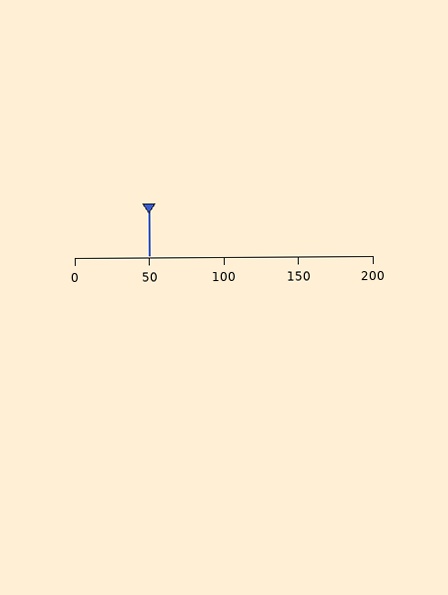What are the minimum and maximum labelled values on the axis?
The axis runs from 0 to 200.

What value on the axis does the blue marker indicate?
The marker indicates approximately 50.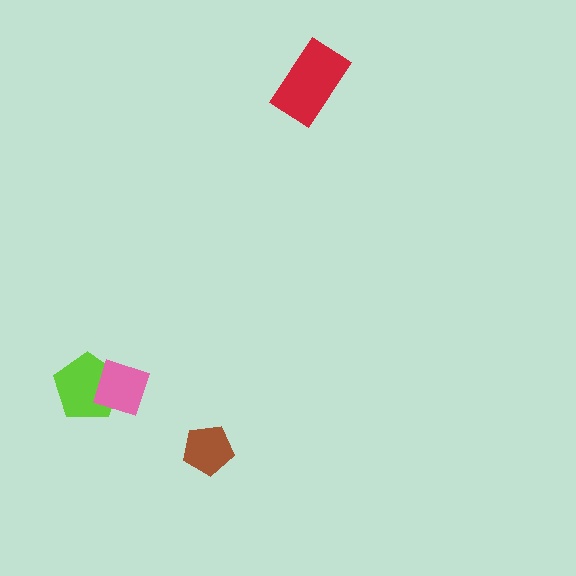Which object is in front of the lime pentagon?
The pink diamond is in front of the lime pentagon.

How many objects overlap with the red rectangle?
0 objects overlap with the red rectangle.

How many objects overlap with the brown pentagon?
0 objects overlap with the brown pentagon.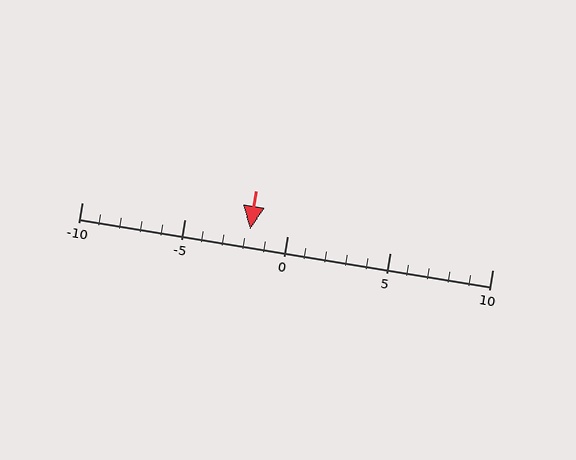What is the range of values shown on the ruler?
The ruler shows values from -10 to 10.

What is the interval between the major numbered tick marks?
The major tick marks are spaced 5 units apart.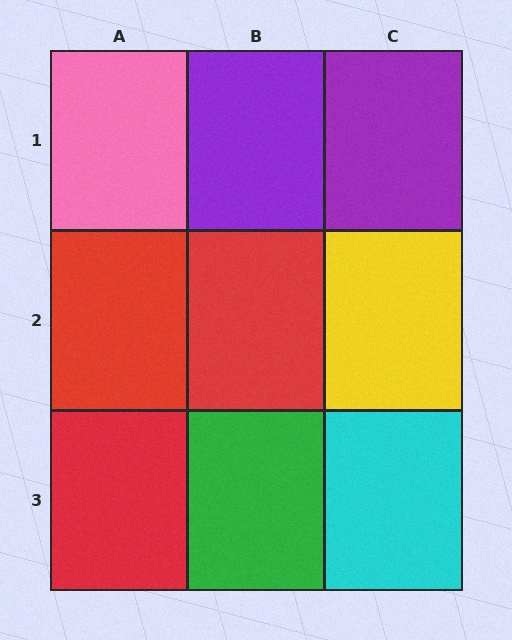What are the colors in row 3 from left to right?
Red, green, cyan.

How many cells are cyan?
1 cell is cyan.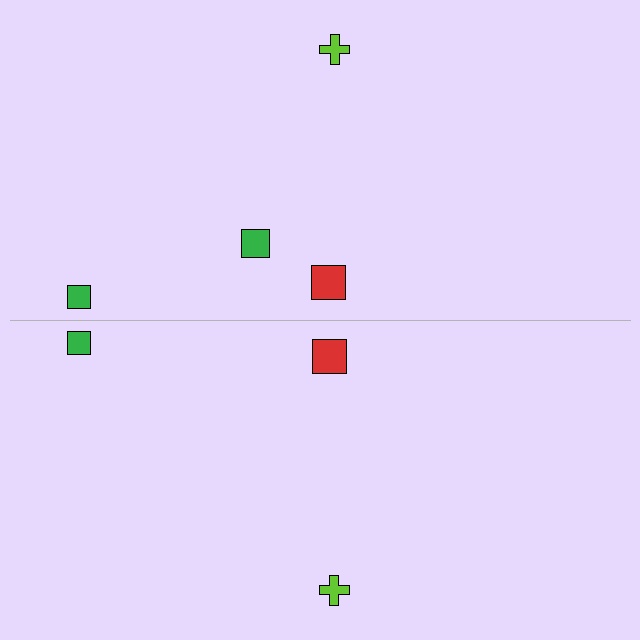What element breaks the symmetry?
A green square is missing from the bottom side.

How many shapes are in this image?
There are 7 shapes in this image.